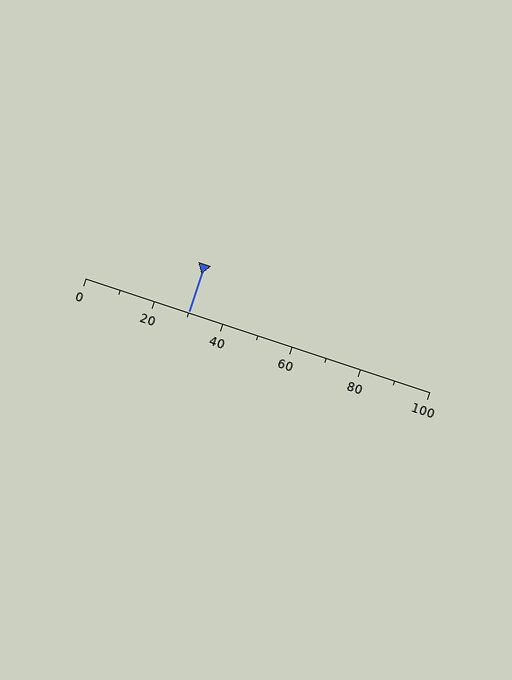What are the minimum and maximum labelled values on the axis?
The axis runs from 0 to 100.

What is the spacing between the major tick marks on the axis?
The major ticks are spaced 20 apart.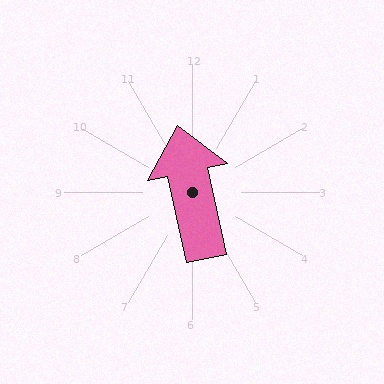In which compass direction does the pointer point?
North.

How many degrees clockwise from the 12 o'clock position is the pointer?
Approximately 348 degrees.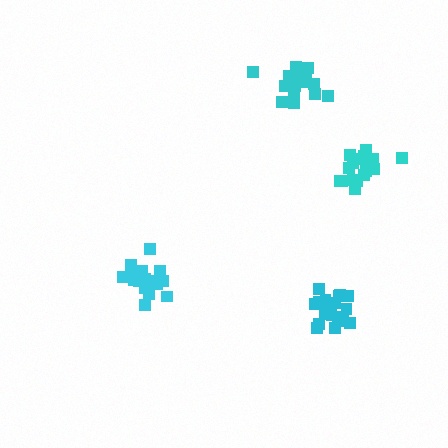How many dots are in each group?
Group 1: 20 dots, Group 2: 18 dots, Group 3: 19 dots, Group 4: 19 dots (76 total).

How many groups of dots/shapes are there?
There are 4 groups.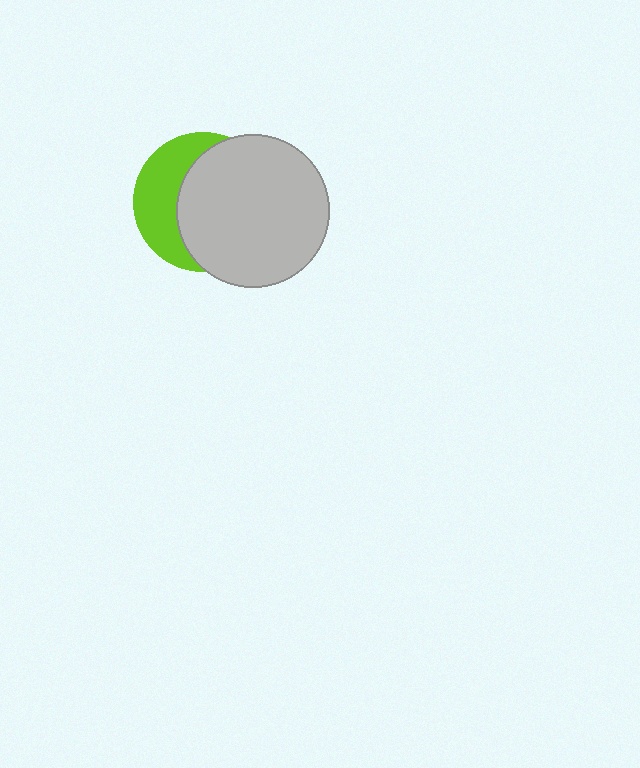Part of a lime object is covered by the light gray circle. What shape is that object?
It is a circle.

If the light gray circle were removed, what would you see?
You would see the complete lime circle.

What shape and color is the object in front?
The object in front is a light gray circle.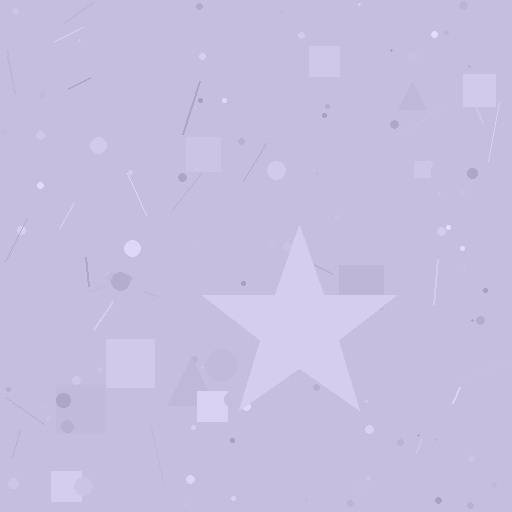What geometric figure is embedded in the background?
A star is embedded in the background.